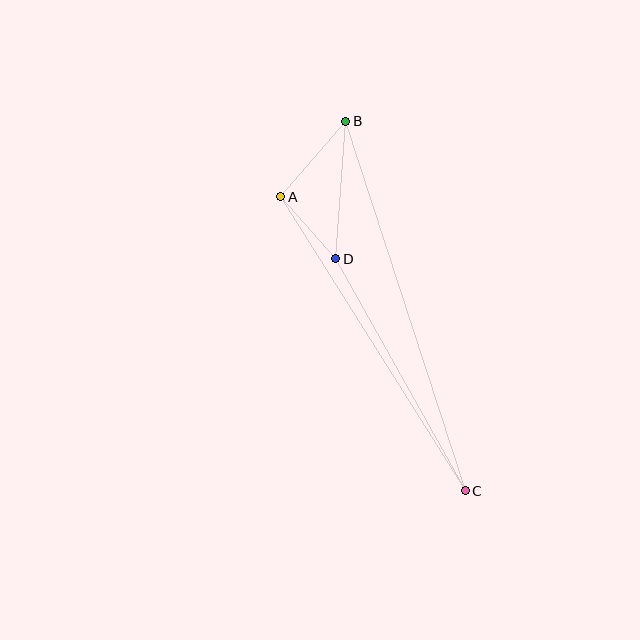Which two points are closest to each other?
Points A and D are closest to each other.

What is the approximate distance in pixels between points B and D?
The distance between B and D is approximately 138 pixels.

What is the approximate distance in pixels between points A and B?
The distance between A and B is approximately 99 pixels.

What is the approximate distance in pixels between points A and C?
The distance between A and C is approximately 347 pixels.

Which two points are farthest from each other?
Points B and C are farthest from each other.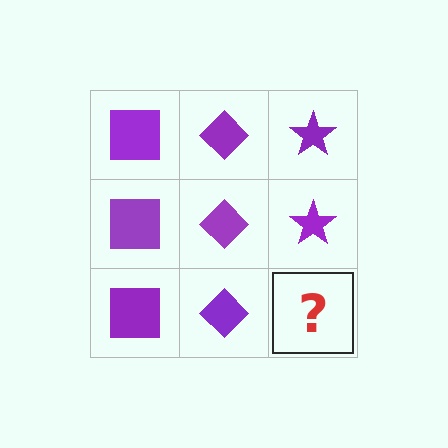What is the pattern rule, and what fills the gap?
The rule is that each column has a consistent shape. The gap should be filled with a purple star.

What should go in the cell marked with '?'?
The missing cell should contain a purple star.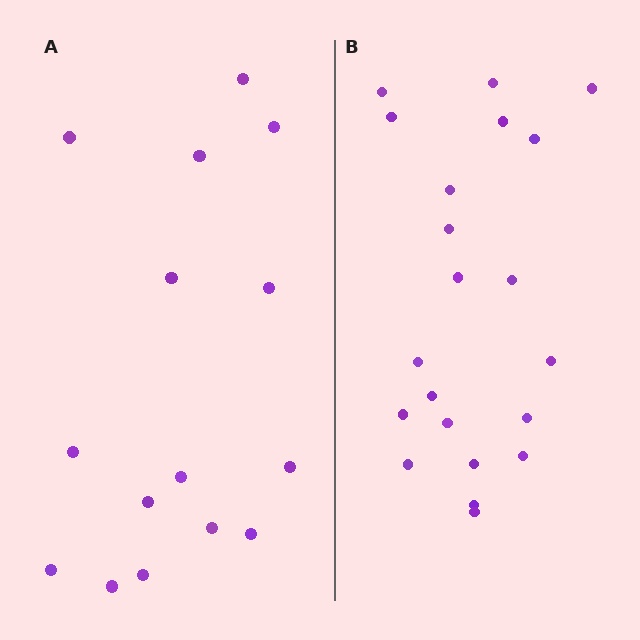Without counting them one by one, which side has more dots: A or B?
Region B (the right region) has more dots.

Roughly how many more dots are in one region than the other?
Region B has about 6 more dots than region A.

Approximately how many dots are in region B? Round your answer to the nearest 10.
About 20 dots. (The exact count is 21, which rounds to 20.)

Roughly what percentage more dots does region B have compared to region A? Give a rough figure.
About 40% more.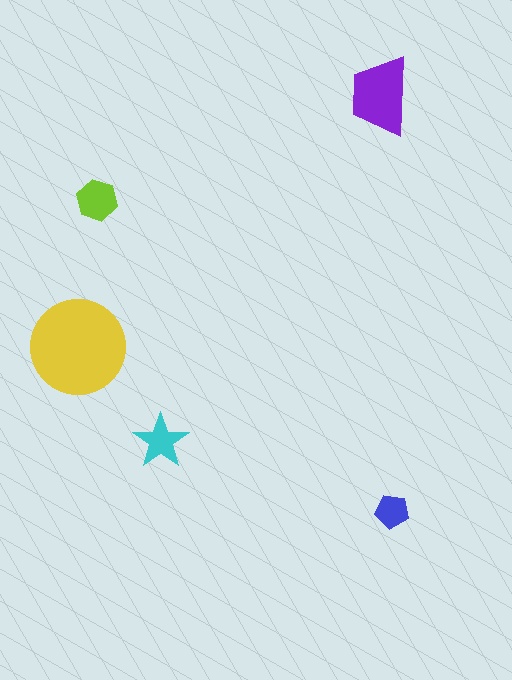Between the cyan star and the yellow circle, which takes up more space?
The yellow circle.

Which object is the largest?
The yellow circle.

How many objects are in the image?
There are 5 objects in the image.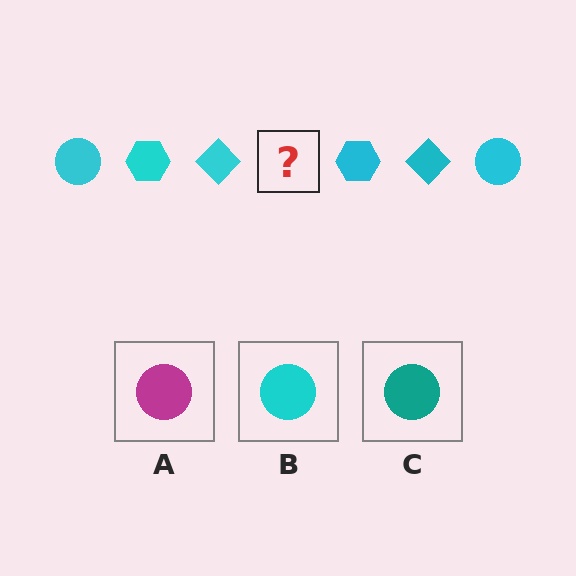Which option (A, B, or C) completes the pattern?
B.